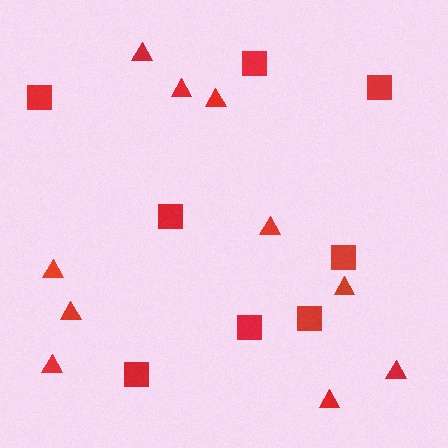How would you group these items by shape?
There are 2 groups: one group of squares (8) and one group of triangles (10).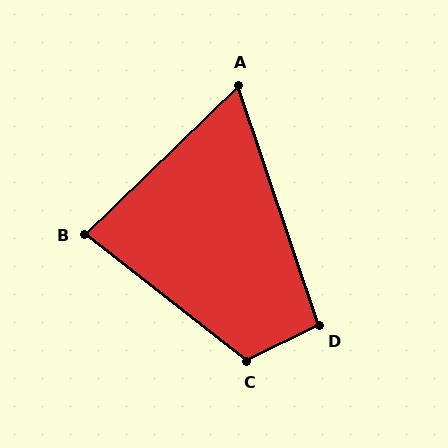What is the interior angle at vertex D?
Approximately 97 degrees (obtuse).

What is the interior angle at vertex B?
Approximately 83 degrees (acute).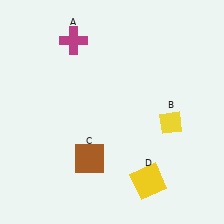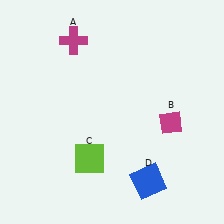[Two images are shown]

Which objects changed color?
B changed from yellow to magenta. C changed from brown to lime. D changed from yellow to blue.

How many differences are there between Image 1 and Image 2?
There are 3 differences between the two images.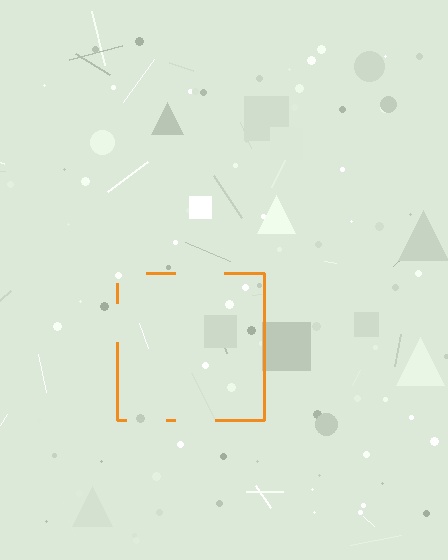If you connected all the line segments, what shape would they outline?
They would outline a square.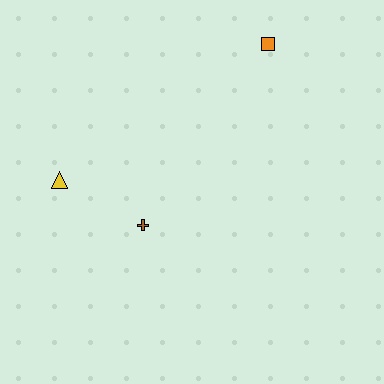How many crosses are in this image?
There is 1 cross.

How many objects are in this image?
There are 3 objects.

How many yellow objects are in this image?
There is 1 yellow object.